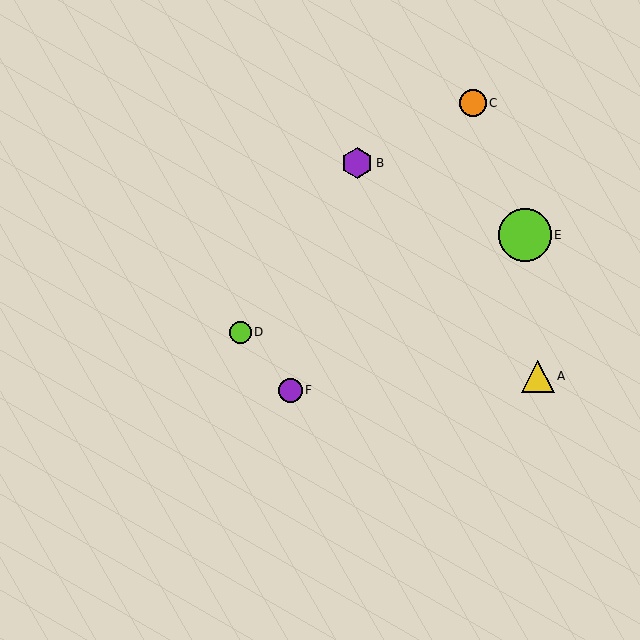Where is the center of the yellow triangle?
The center of the yellow triangle is at (538, 376).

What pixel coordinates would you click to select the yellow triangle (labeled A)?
Click at (538, 376) to select the yellow triangle A.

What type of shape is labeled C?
Shape C is an orange circle.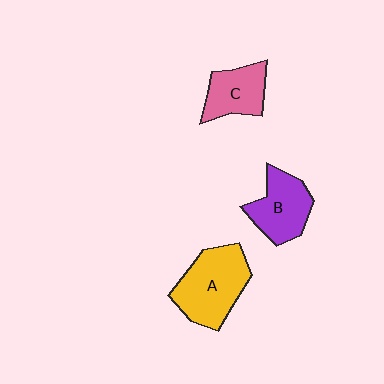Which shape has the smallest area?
Shape C (pink).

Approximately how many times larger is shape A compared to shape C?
Approximately 1.6 times.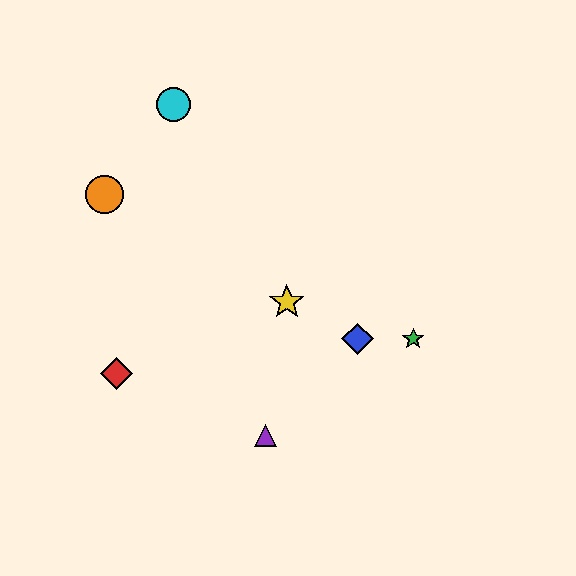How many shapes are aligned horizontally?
2 shapes (the blue diamond, the green star) are aligned horizontally.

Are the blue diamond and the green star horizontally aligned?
Yes, both are at y≈339.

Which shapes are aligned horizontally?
The blue diamond, the green star are aligned horizontally.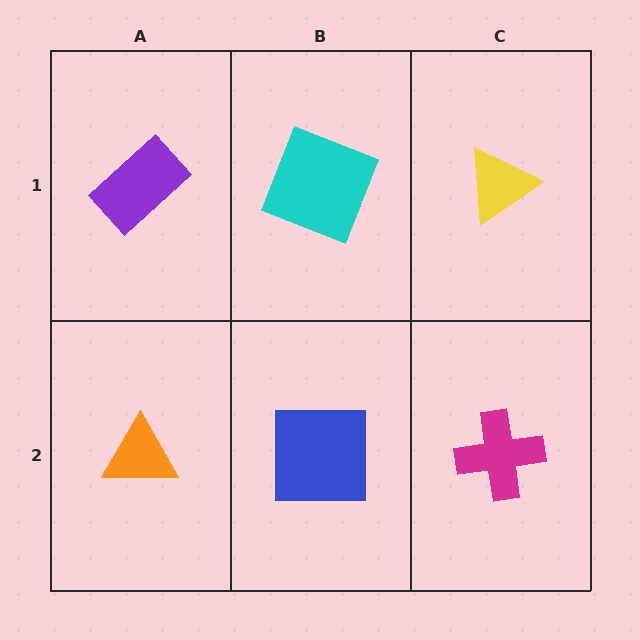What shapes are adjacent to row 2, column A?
A purple rectangle (row 1, column A), a blue square (row 2, column B).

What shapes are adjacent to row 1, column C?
A magenta cross (row 2, column C), a cyan square (row 1, column B).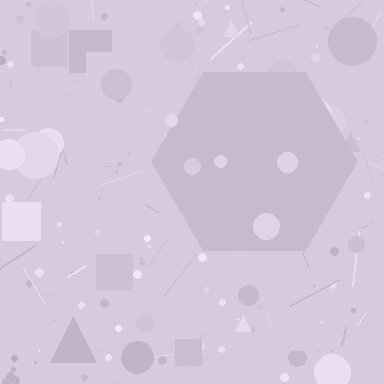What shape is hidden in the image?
A hexagon is hidden in the image.